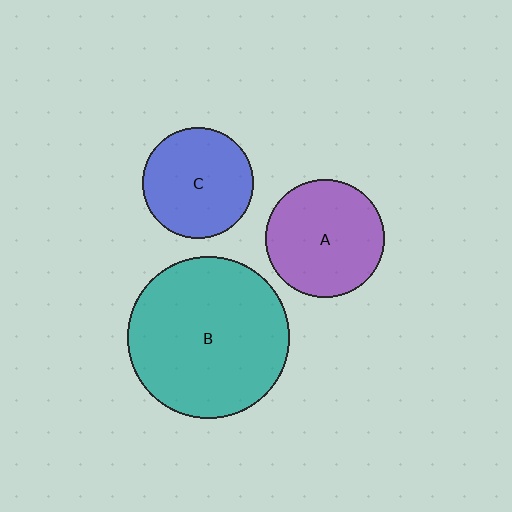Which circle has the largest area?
Circle B (teal).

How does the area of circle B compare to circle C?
Approximately 2.1 times.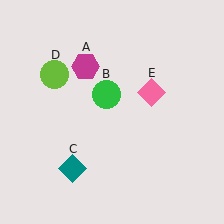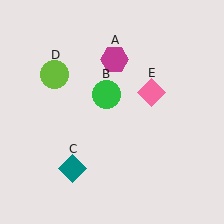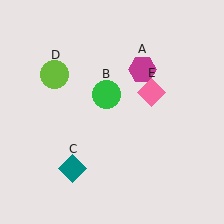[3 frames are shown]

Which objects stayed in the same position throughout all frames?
Green circle (object B) and teal diamond (object C) and lime circle (object D) and pink diamond (object E) remained stationary.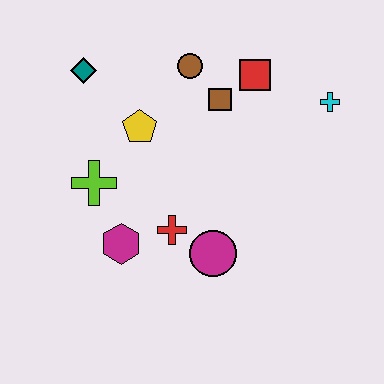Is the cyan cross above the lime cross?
Yes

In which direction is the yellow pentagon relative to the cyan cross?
The yellow pentagon is to the left of the cyan cross.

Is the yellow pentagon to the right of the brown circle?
No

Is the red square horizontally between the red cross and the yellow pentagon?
No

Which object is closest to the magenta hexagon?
The red cross is closest to the magenta hexagon.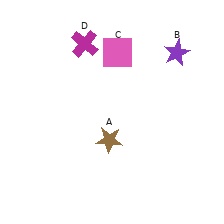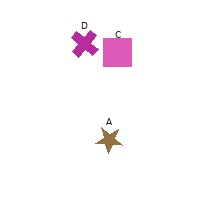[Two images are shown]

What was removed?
The purple star (B) was removed in Image 2.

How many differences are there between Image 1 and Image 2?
There is 1 difference between the two images.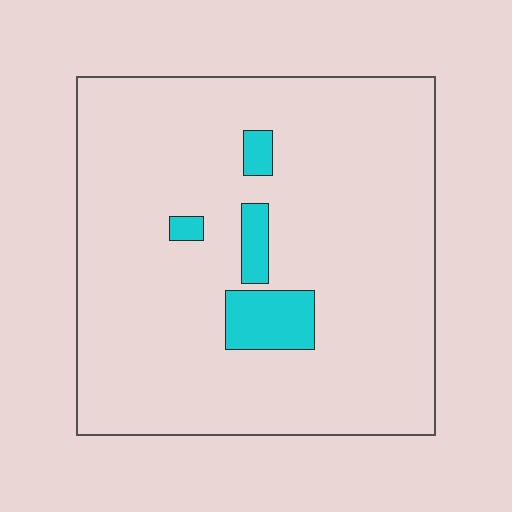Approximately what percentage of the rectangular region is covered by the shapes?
Approximately 10%.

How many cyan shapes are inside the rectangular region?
4.